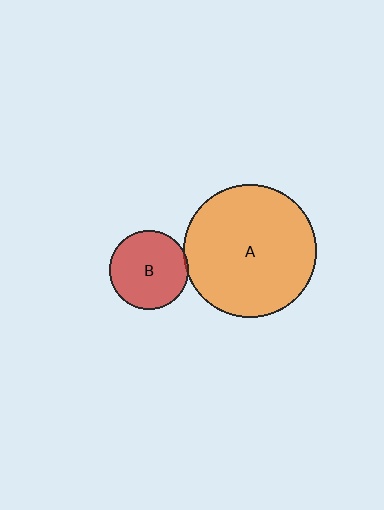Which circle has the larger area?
Circle A (orange).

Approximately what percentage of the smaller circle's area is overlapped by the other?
Approximately 5%.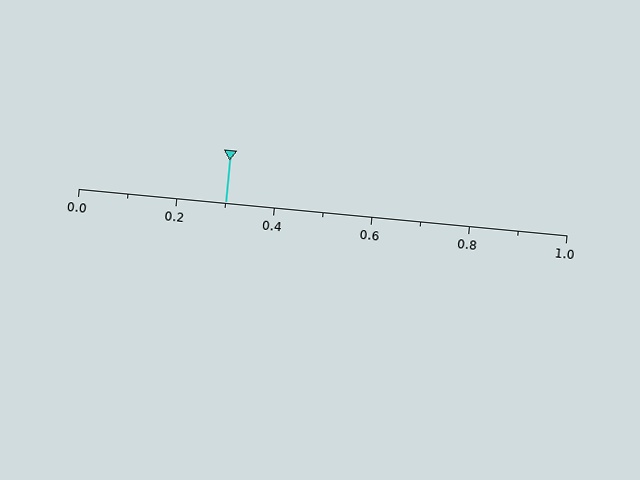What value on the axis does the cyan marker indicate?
The marker indicates approximately 0.3.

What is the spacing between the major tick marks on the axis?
The major ticks are spaced 0.2 apart.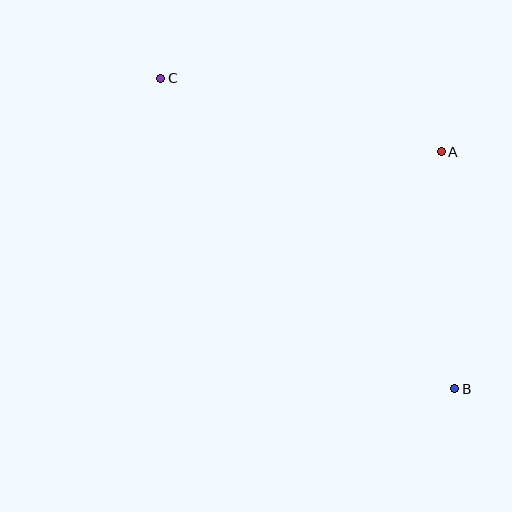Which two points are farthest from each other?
Points B and C are farthest from each other.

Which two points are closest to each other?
Points A and B are closest to each other.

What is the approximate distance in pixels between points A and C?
The distance between A and C is approximately 290 pixels.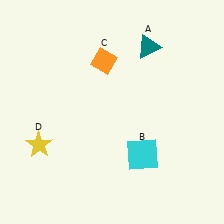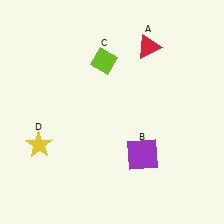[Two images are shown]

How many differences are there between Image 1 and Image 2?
There are 3 differences between the two images.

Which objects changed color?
A changed from teal to red. B changed from cyan to purple. C changed from orange to lime.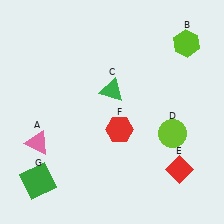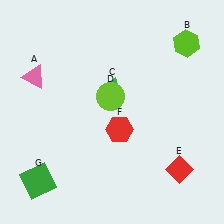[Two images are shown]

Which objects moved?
The objects that moved are: the pink triangle (A), the lime circle (D).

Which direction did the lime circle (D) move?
The lime circle (D) moved left.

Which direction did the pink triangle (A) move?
The pink triangle (A) moved up.